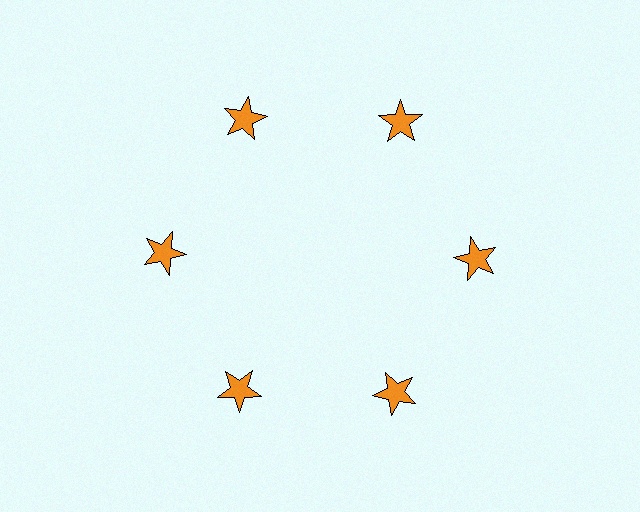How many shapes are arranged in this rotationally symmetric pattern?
There are 6 shapes, arranged in 6 groups of 1.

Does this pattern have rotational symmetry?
Yes, this pattern has 6-fold rotational symmetry. It looks the same after rotating 60 degrees around the center.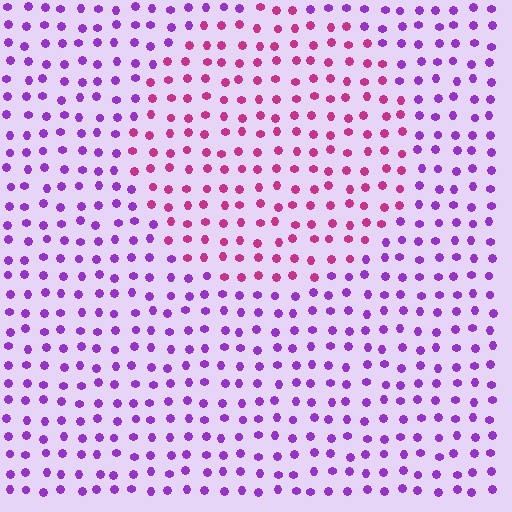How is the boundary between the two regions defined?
The boundary is defined purely by a slight shift in hue (about 44 degrees). Spacing, size, and orientation are identical on both sides.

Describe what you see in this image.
The image is filled with small purple elements in a uniform arrangement. A circle-shaped region is visible where the elements are tinted to a slightly different hue, forming a subtle color boundary.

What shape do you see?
I see a circle.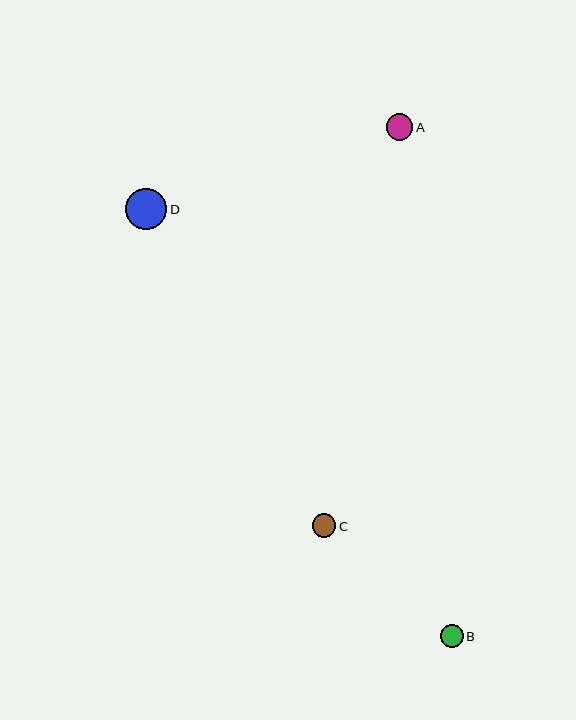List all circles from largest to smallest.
From largest to smallest: D, A, C, B.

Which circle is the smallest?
Circle B is the smallest with a size of approximately 23 pixels.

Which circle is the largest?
Circle D is the largest with a size of approximately 41 pixels.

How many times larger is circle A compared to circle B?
Circle A is approximately 1.1 times the size of circle B.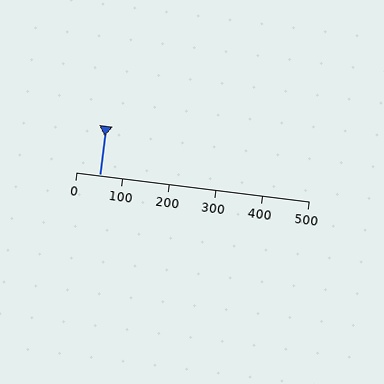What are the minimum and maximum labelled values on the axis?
The axis runs from 0 to 500.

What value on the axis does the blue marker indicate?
The marker indicates approximately 50.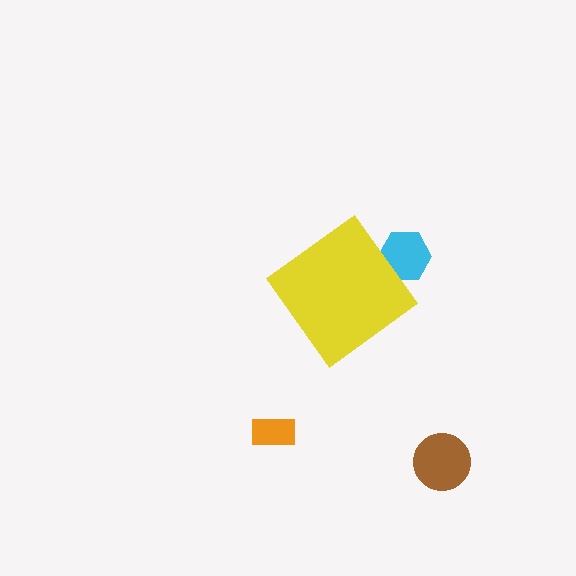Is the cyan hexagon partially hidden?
Yes, the cyan hexagon is partially hidden behind the yellow diamond.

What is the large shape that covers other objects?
A yellow diamond.